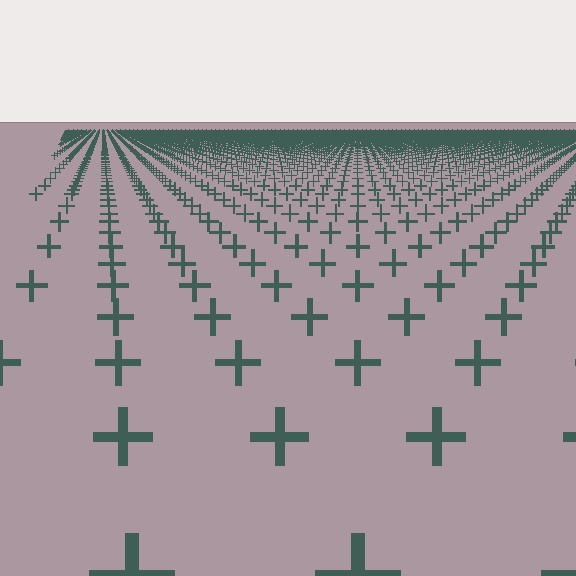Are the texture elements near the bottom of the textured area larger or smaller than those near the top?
Larger. Near the bottom, elements are closer to the viewer and appear at a bigger on-screen size.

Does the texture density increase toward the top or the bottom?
Density increases toward the top.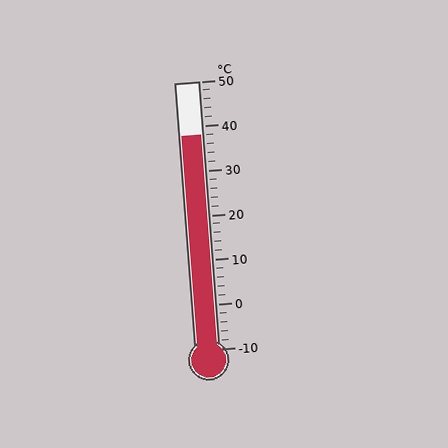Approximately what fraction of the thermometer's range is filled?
The thermometer is filled to approximately 80% of its range.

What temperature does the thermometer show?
The thermometer shows approximately 38°C.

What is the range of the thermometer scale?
The thermometer scale ranges from -10°C to 50°C.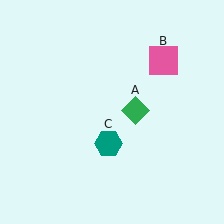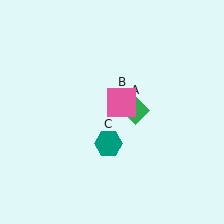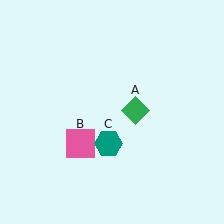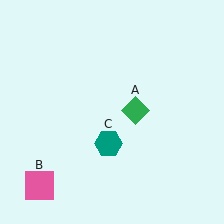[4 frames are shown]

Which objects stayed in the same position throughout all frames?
Green diamond (object A) and teal hexagon (object C) remained stationary.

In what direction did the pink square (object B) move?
The pink square (object B) moved down and to the left.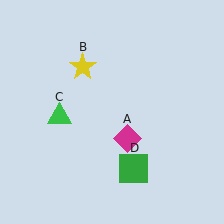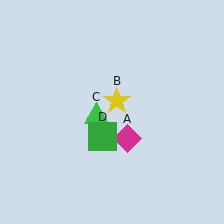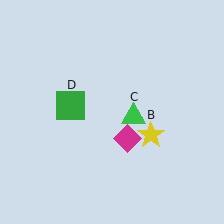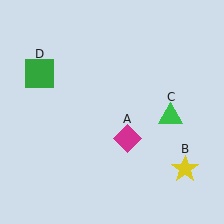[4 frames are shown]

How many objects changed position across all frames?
3 objects changed position: yellow star (object B), green triangle (object C), green square (object D).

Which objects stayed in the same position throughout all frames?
Magenta diamond (object A) remained stationary.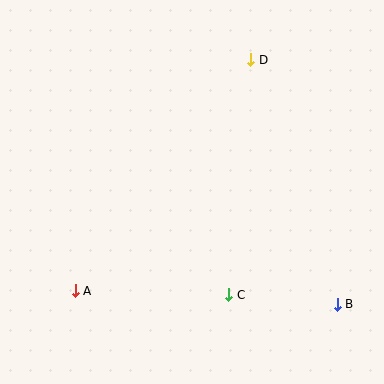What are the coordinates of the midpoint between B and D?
The midpoint between B and D is at (294, 182).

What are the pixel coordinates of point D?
Point D is at (251, 60).